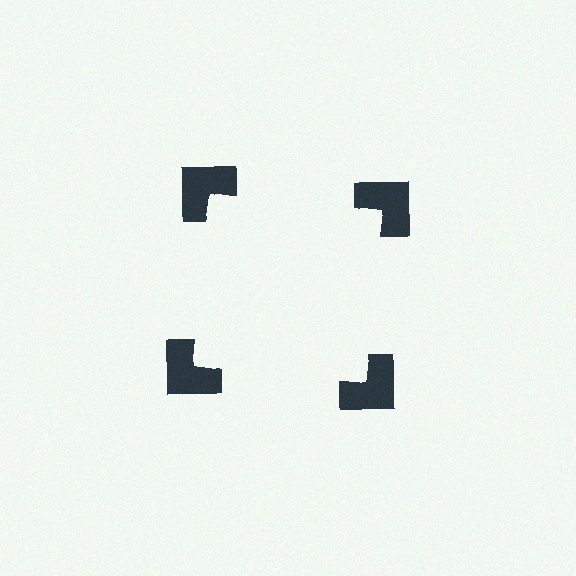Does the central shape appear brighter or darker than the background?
It typically appears slightly brighter than the background, even though no actual brightness change is drawn.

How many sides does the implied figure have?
4 sides.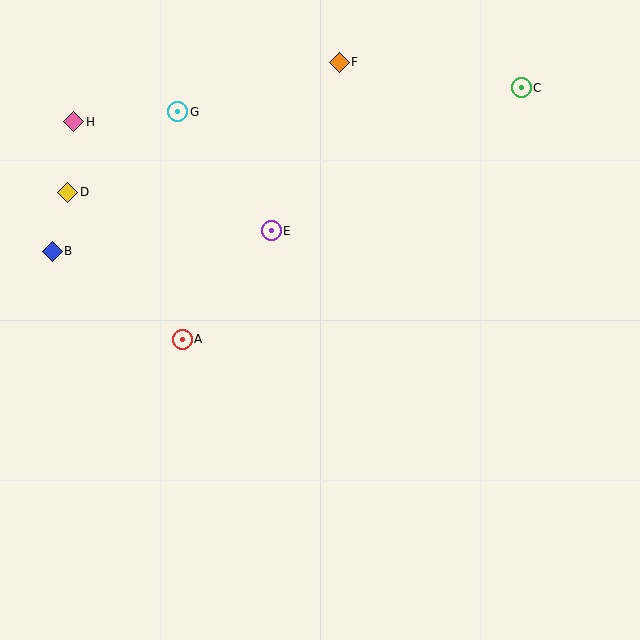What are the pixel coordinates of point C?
Point C is at (521, 88).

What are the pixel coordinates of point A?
Point A is at (182, 339).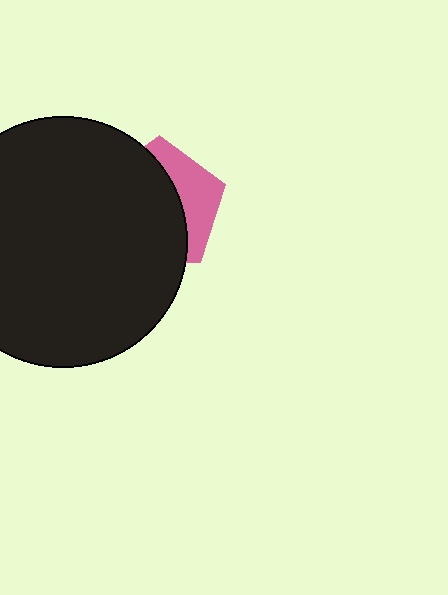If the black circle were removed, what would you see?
You would see the complete pink pentagon.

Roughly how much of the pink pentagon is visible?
A small part of it is visible (roughly 33%).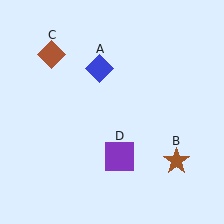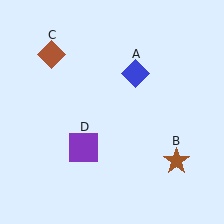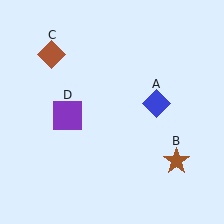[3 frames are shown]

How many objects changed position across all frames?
2 objects changed position: blue diamond (object A), purple square (object D).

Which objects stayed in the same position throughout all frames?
Brown star (object B) and brown diamond (object C) remained stationary.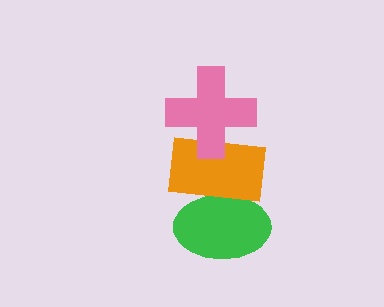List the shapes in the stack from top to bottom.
From top to bottom: the pink cross, the orange rectangle, the green ellipse.